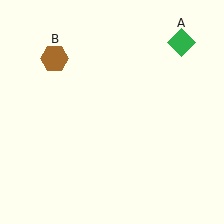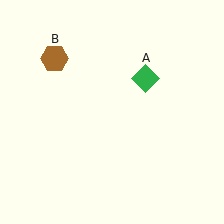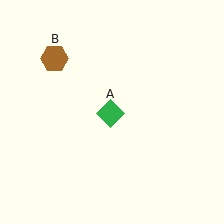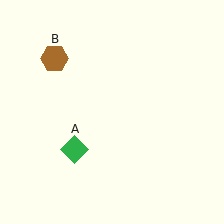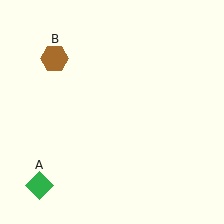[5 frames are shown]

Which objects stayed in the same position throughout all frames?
Brown hexagon (object B) remained stationary.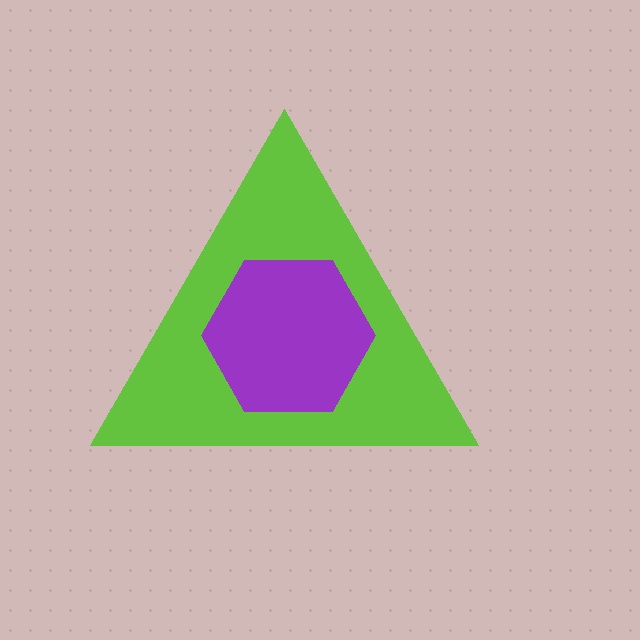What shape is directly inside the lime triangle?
The purple hexagon.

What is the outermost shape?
The lime triangle.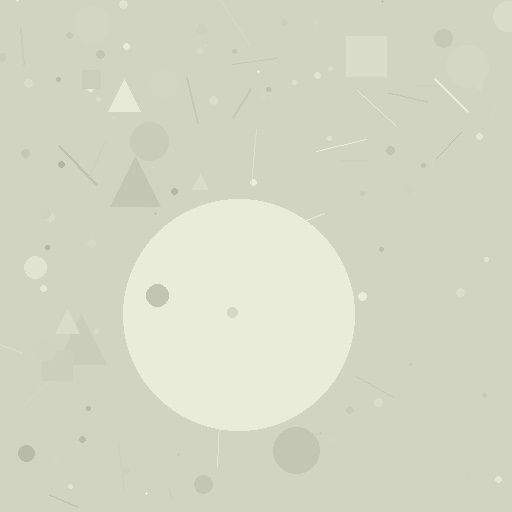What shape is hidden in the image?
A circle is hidden in the image.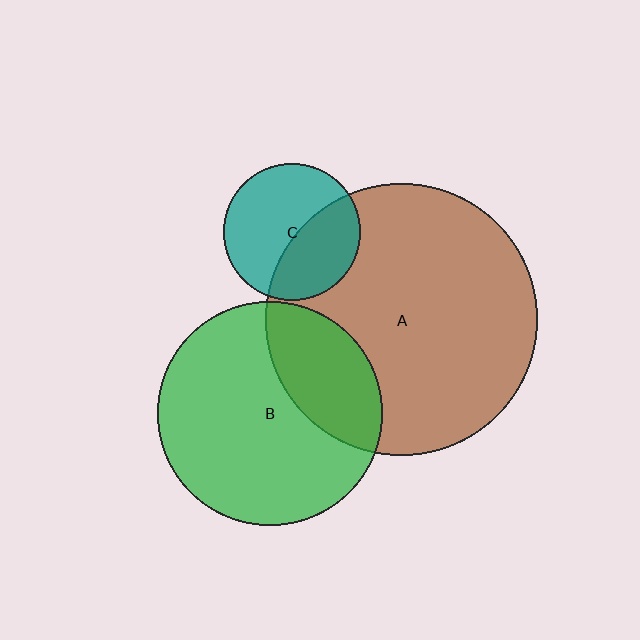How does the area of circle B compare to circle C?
Approximately 2.7 times.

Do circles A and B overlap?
Yes.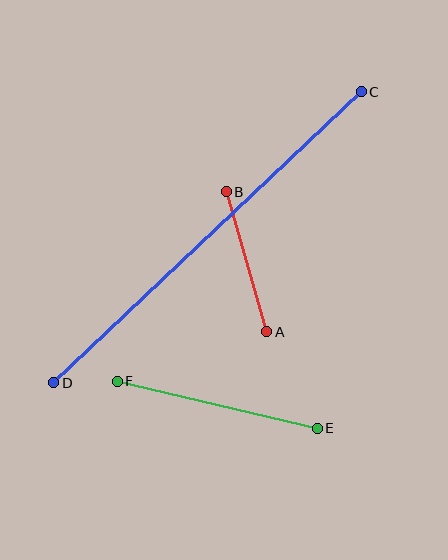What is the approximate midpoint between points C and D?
The midpoint is at approximately (208, 237) pixels.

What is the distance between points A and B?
The distance is approximately 146 pixels.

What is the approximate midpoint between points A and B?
The midpoint is at approximately (246, 262) pixels.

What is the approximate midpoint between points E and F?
The midpoint is at approximately (217, 405) pixels.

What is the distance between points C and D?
The distance is approximately 423 pixels.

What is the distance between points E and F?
The distance is approximately 205 pixels.